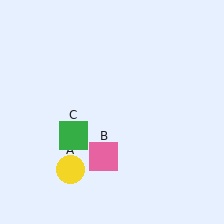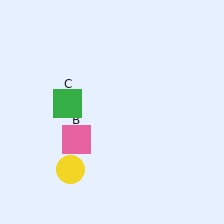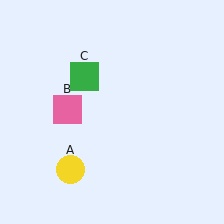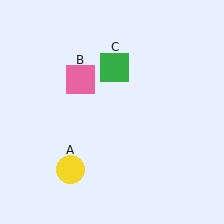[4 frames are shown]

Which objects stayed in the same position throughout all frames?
Yellow circle (object A) remained stationary.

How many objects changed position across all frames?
2 objects changed position: pink square (object B), green square (object C).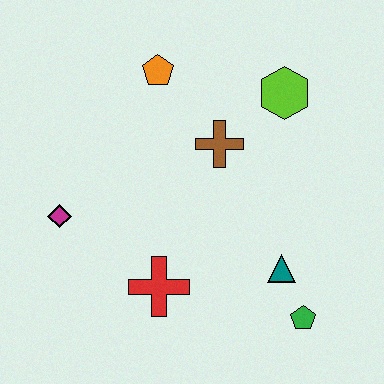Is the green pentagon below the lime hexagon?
Yes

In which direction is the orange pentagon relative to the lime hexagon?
The orange pentagon is to the left of the lime hexagon.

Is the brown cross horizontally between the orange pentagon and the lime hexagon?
Yes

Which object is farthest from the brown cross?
The green pentagon is farthest from the brown cross.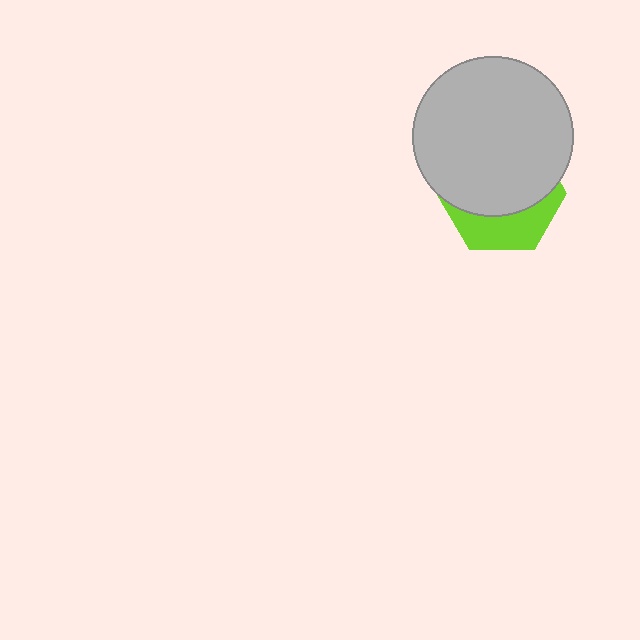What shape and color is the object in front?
The object in front is a light gray circle.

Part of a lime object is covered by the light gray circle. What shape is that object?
It is a hexagon.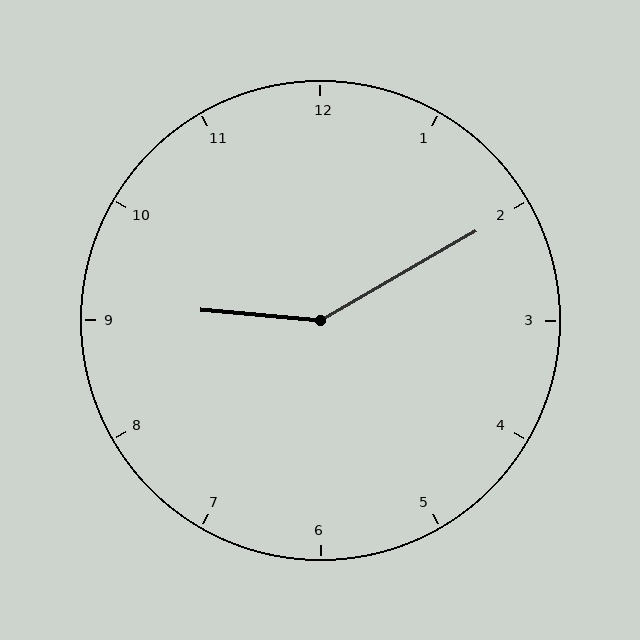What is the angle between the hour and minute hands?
Approximately 145 degrees.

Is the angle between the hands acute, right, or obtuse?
It is obtuse.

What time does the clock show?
9:10.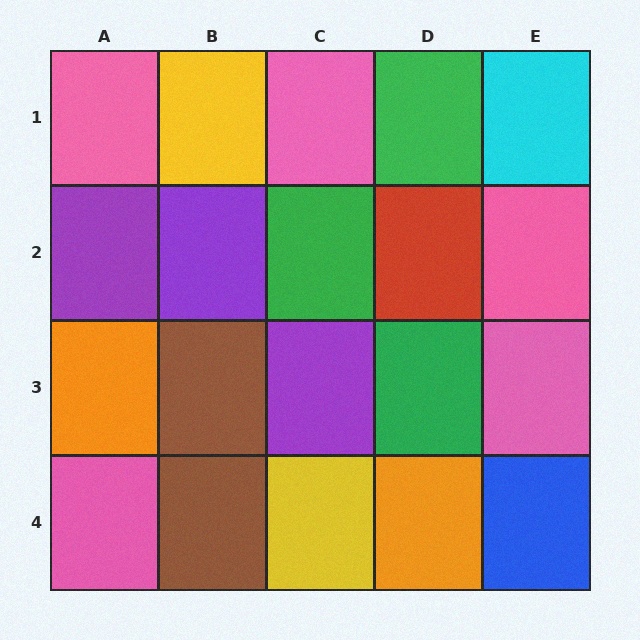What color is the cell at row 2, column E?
Pink.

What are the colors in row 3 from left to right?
Orange, brown, purple, green, pink.